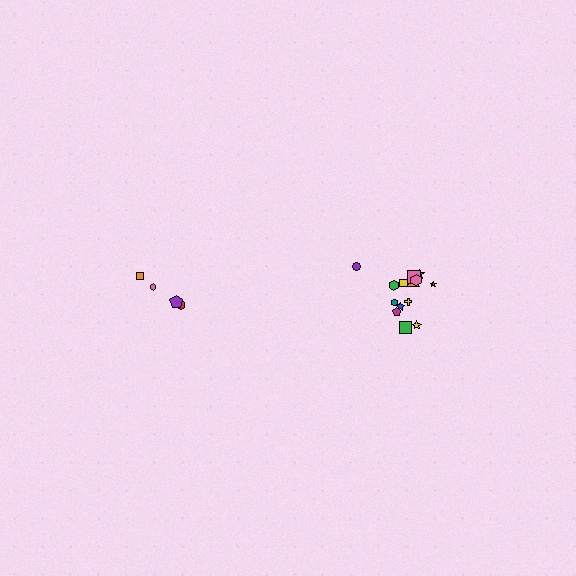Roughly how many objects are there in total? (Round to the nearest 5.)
Roughly 20 objects in total.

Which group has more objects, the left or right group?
The right group.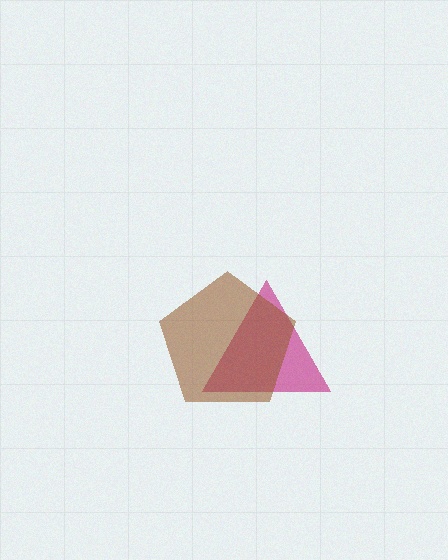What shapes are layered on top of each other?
The layered shapes are: a magenta triangle, a brown pentagon.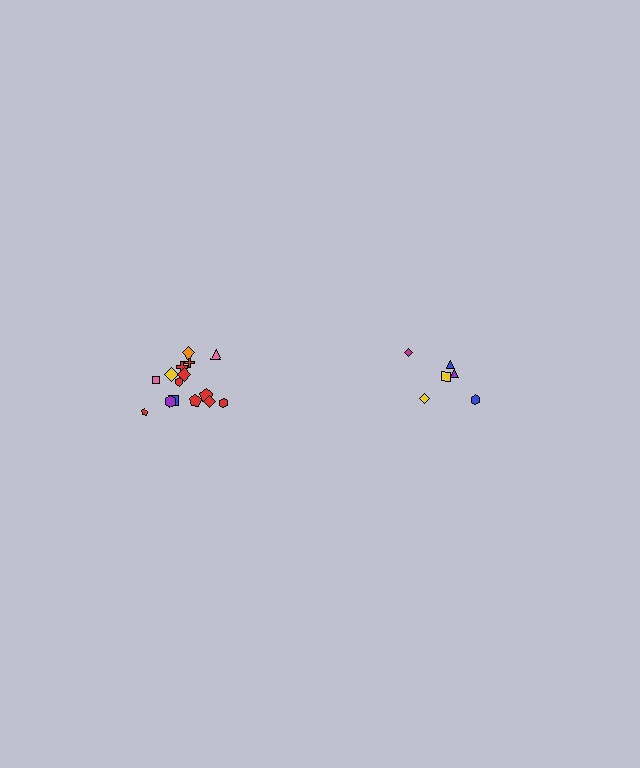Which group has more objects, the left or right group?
The left group.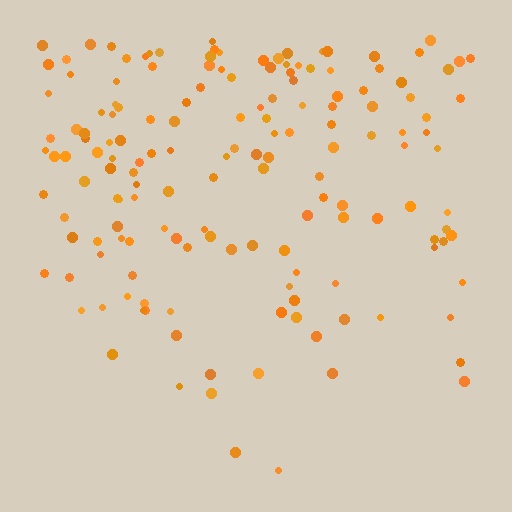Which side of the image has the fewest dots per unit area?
The bottom.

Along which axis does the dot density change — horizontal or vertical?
Vertical.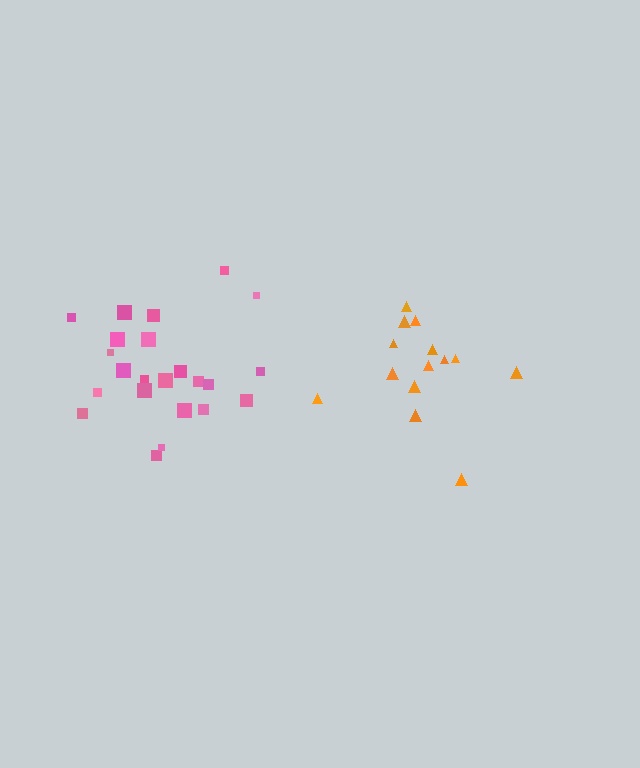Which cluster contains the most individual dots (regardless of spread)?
Pink (23).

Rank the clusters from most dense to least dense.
pink, orange.